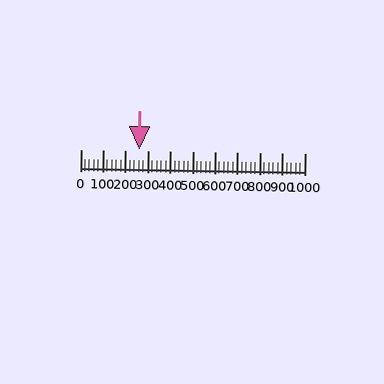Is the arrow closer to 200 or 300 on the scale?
The arrow is closer to 300.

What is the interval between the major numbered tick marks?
The major tick marks are spaced 100 units apart.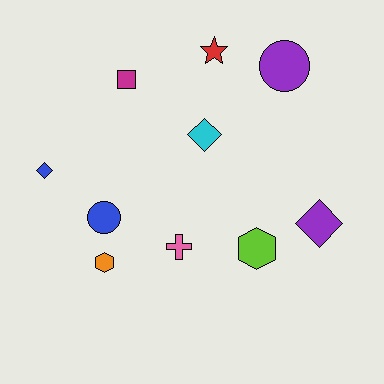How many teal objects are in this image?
There are no teal objects.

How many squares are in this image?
There is 1 square.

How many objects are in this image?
There are 10 objects.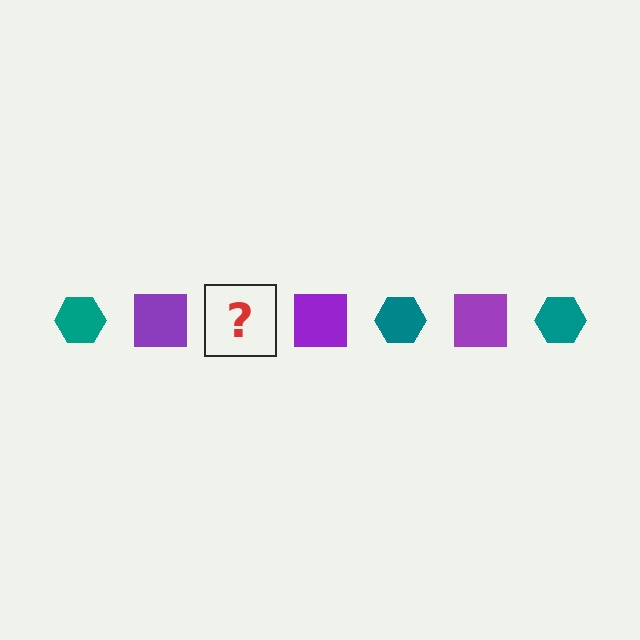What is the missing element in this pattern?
The missing element is a teal hexagon.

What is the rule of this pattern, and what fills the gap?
The rule is that the pattern alternates between teal hexagon and purple square. The gap should be filled with a teal hexagon.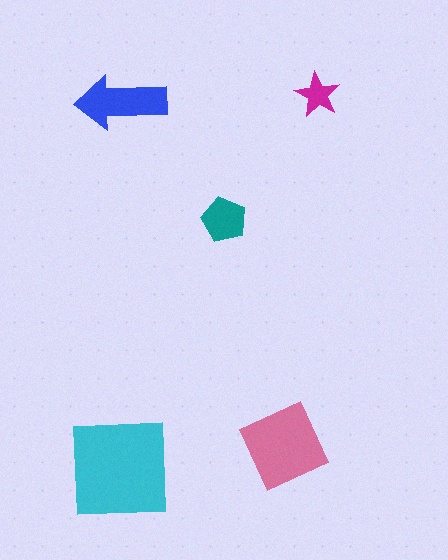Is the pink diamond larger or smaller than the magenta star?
Larger.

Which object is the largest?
The cyan square.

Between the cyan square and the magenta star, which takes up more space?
The cyan square.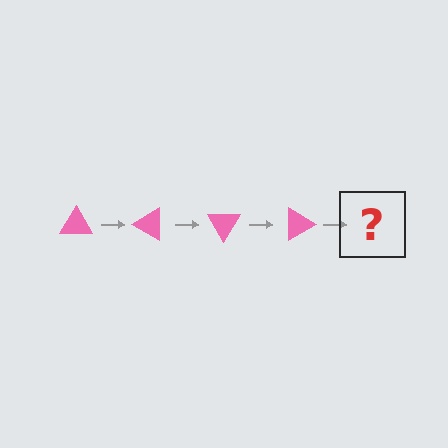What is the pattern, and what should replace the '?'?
The pattern is that the triangle rotates 30 degrees each step. The '?' should be a pink triangle rotated 120 degrees.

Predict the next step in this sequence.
The next step is a pink triangle rotated 120 degrees.